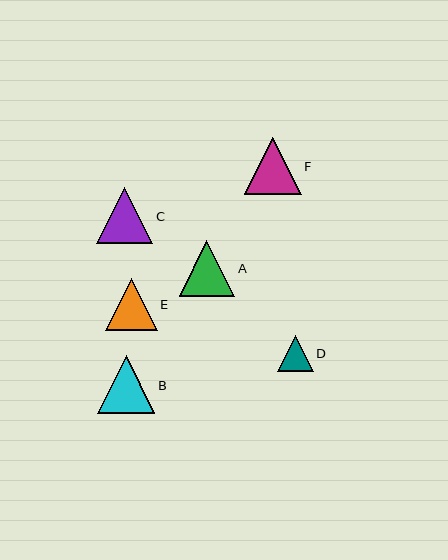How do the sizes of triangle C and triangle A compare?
Triangle C and triangle A are approximately the same size.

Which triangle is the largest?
Triangle B is the largest with a size of approximately 57 pixels.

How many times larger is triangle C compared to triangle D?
Triangle C is approximately 1.6 times the size of triangle D.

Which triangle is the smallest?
Triangle D is the smallest with a size of approximately 36 pixels.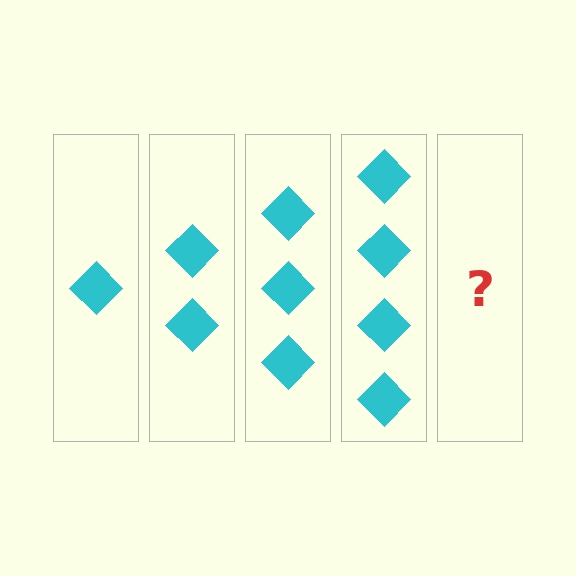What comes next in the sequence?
The next element should be 5 diamonds.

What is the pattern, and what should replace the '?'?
The pattern is that each step adds one more diamond. The '?' should be 5 diamonds.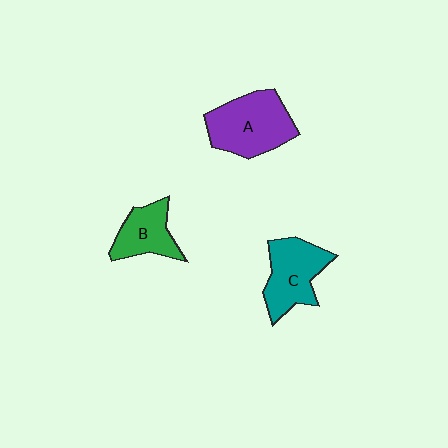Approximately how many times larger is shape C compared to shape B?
Approximately 1.4 times.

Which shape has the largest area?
Shape A (purple).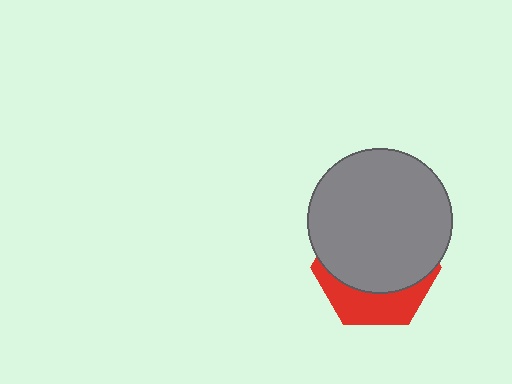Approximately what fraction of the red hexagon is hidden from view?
Roughly 67% of the red hexagon is hidden behind the gray circle.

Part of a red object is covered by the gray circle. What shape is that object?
It is a hexagon.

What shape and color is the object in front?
The object in front is a gray circle.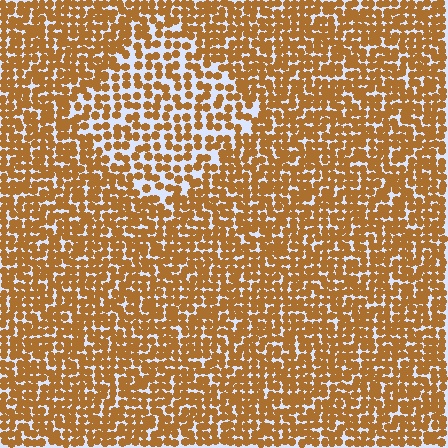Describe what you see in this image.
The image contains small brown elements arranged at two different densities. A diamond-shaped region is visible where the elements are less densely packed than the surrounding area.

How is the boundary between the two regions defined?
The boundary is defined by a change in element density (approximately 1.7x ratio). All elements are the same color, size, and shape.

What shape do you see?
I see a diamond.